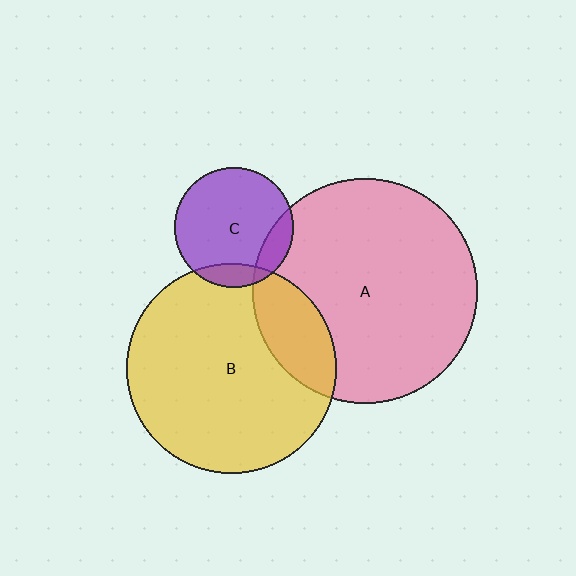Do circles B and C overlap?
Yes.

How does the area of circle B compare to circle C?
Approximately 3.1 times.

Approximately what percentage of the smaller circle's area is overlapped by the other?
Approximately 10%.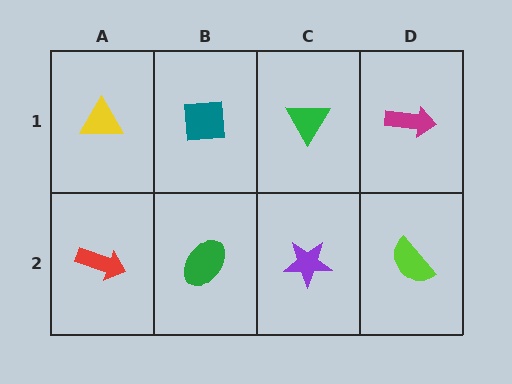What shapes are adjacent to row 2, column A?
A yellow triangle (row 1, column A), a green ellipse (row 2, column B).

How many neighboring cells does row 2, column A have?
2.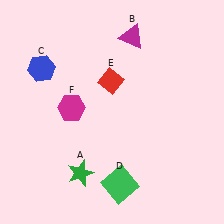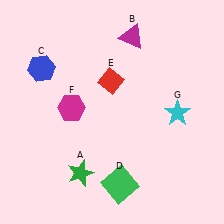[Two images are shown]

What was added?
A cyan star (G) was added in Image 2.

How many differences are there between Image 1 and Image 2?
There is 1 difference between the two images.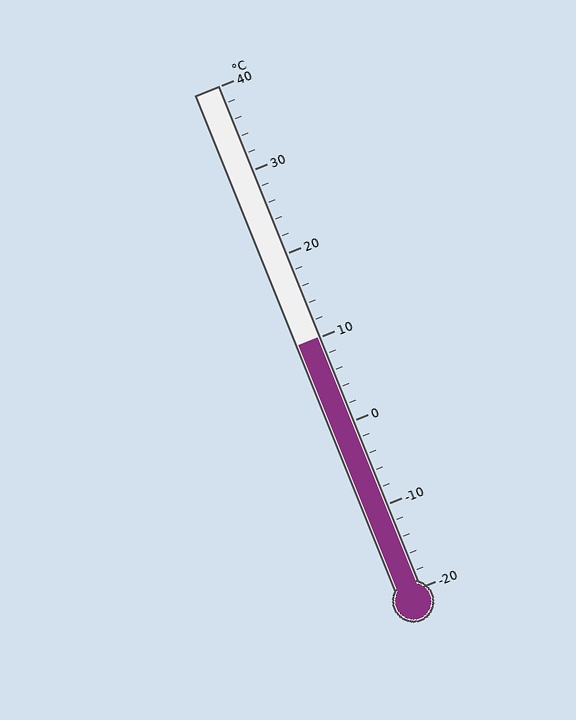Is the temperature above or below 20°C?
The temperature is below 20°C.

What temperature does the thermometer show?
The thermometer shows approximately 10°C.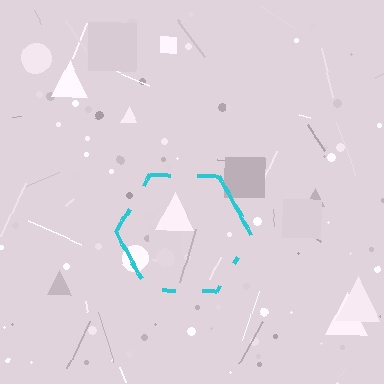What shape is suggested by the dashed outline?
The dashed outline suggests a hexagon.